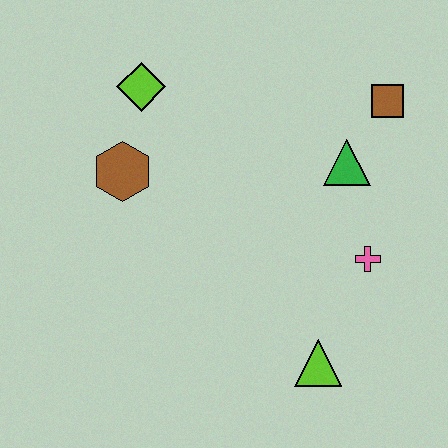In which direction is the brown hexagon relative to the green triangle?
The brown hexagon is to the left of the green triangle.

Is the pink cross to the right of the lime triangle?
Yes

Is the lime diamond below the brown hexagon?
No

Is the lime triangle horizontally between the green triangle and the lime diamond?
Yes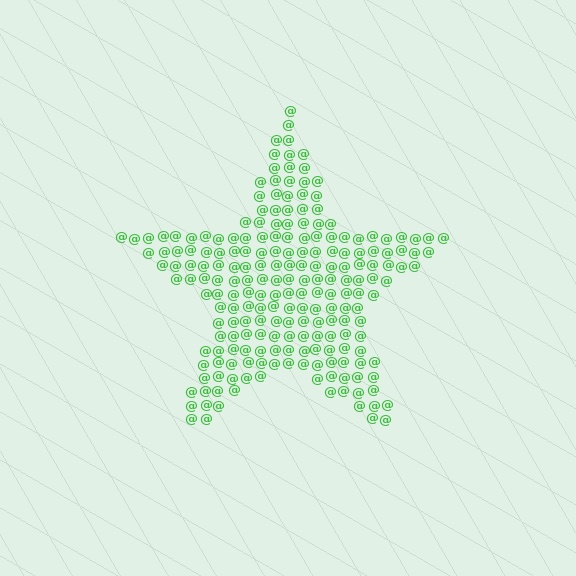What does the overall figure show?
The overall figure shows a star.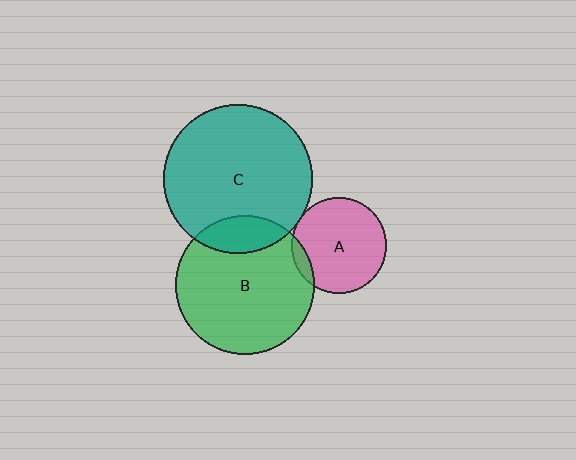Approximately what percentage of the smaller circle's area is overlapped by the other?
Approximately 5%.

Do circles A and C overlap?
Yes.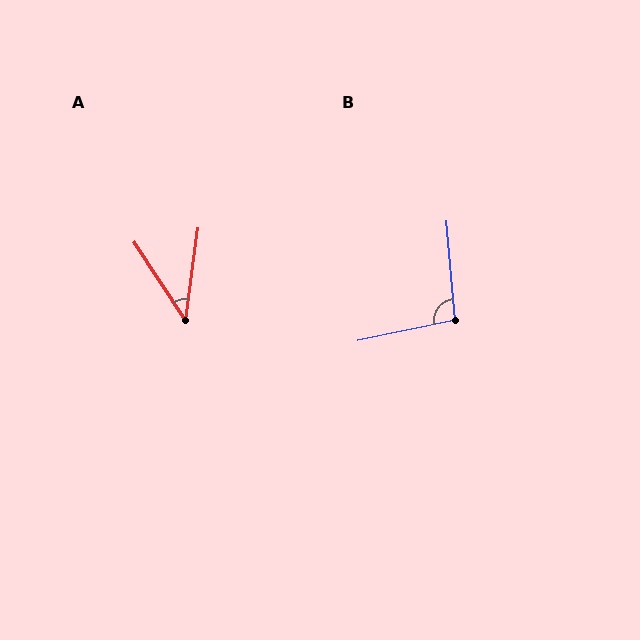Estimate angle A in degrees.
Approximately 41 degrees.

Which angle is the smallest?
A, at approximately 41 degrees.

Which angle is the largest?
B, at approximately 97 degrees.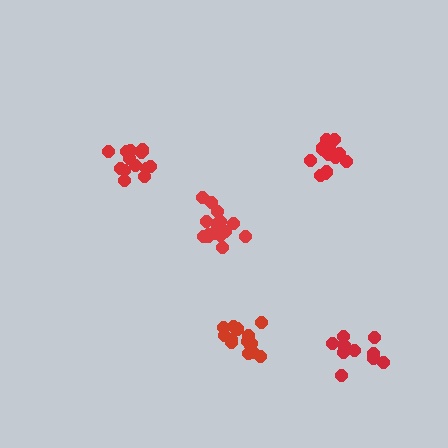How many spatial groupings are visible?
There are 5 spatial groupings.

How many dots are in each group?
Group 1: 14 dots, Group 2: 13 dots, Group 3: 14 dots, Group 4: 16 dots, Group 5: 16 dots (73 total).